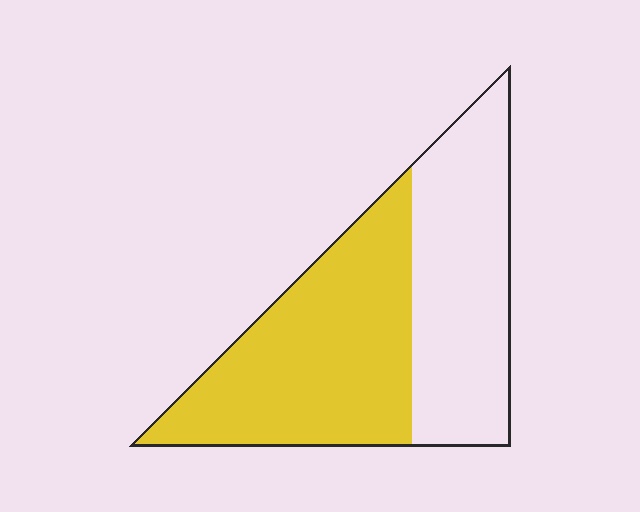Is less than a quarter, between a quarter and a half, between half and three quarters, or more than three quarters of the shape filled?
Between half and three quarters.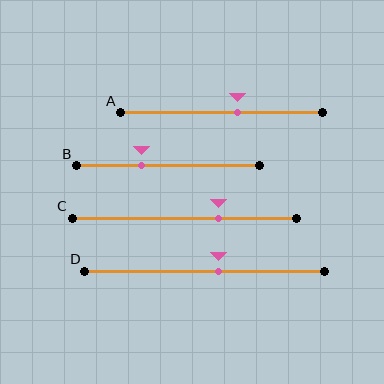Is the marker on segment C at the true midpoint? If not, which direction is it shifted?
No, the marker on segment C is shifted to the right by about 15% of the segment length.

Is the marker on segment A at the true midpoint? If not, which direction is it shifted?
No, the marker on segment A is shifted to the right by about 8% of the segment length.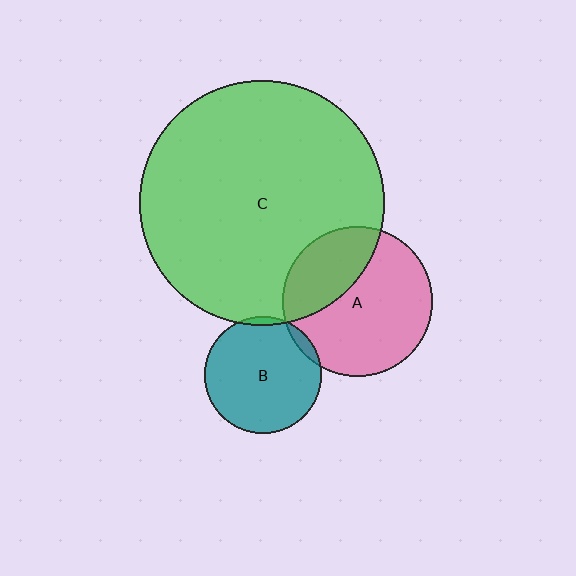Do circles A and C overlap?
Yes.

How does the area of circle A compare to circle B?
Approximately 1.6 times.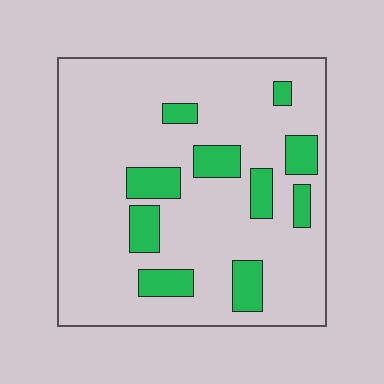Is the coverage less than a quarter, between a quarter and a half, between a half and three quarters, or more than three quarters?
Less than a quarter.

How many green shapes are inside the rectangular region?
10.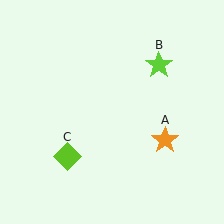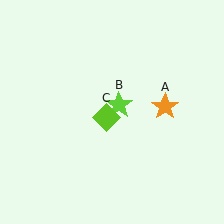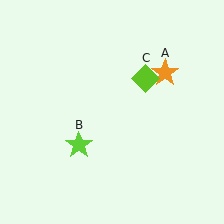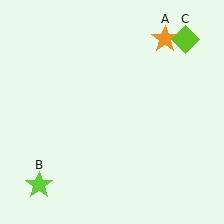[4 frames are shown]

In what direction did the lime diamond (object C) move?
The lime diamond (object C) moved up and to the right.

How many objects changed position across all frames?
3 objects changed position: orange star (object A), lime star (object B), lime diamond (object C).